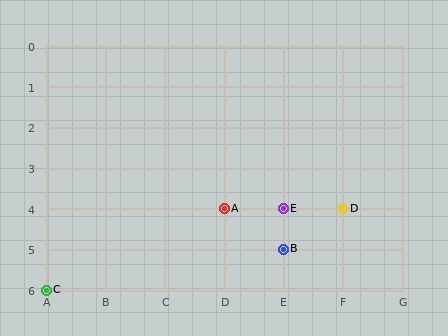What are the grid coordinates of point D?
Point D is at grid coordinates (F, 4).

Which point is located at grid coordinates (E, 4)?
Point E is at (E, 4).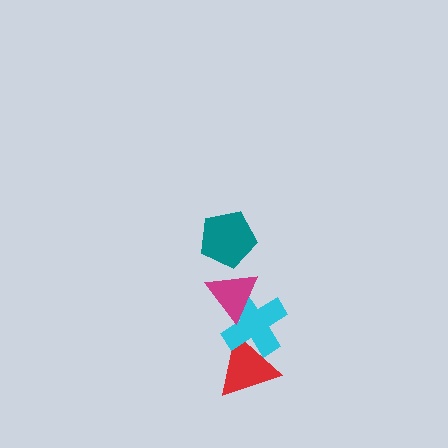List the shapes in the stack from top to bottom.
From top to bottom: the teal pentagon, the magenta triangle, the cyan cross, the red triangle.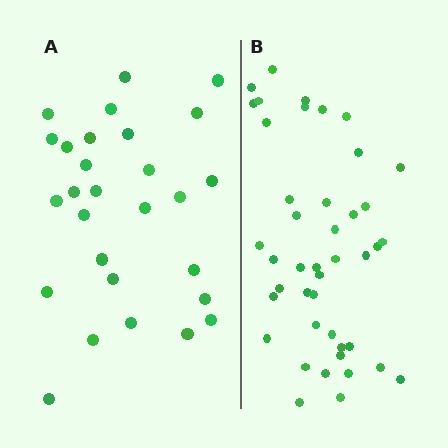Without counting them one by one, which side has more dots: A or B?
Region B (the right region) has more dots.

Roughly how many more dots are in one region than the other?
Region B has approximately 15 more dots than region A.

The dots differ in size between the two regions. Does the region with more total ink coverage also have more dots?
No. Region A has more total ink coverage because its dots are larger, but region B actually contains more individual dots. Total area can be misleading — the number of items is what matters here.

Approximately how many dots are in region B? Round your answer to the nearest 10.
About 40 dots. (The exact count is 43, which rounds to 40.)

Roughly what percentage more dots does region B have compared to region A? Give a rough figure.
About 55% more.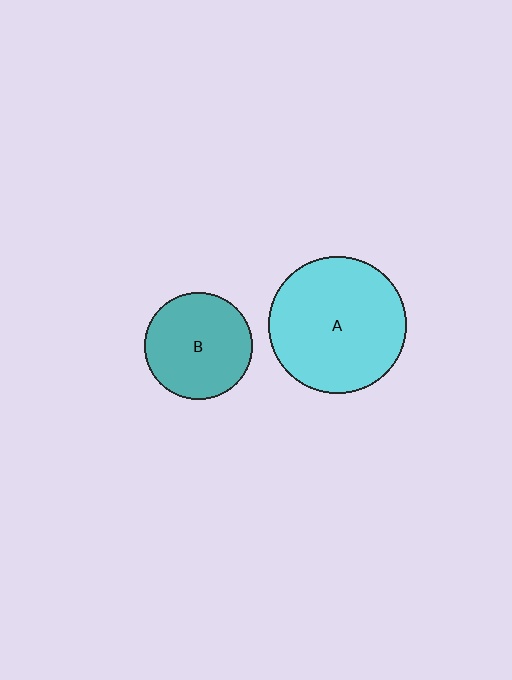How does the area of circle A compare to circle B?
Approximately 1.6 times.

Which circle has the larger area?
Circle A (cyan).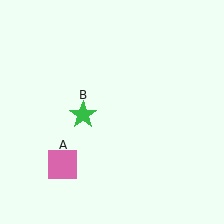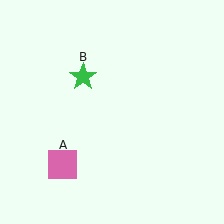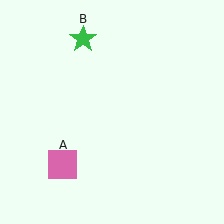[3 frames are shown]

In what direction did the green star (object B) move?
The green star (object B) moved up.